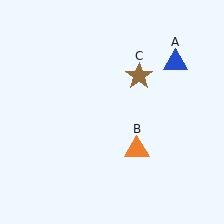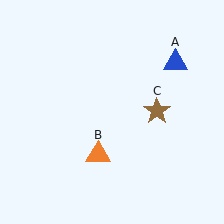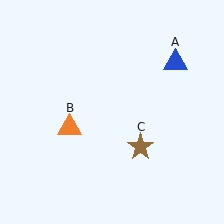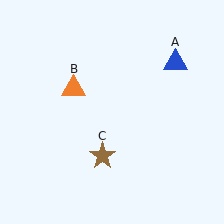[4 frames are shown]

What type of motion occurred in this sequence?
The orange triangle (object B), brown star (object C) rotated clockwise around the center of the scene.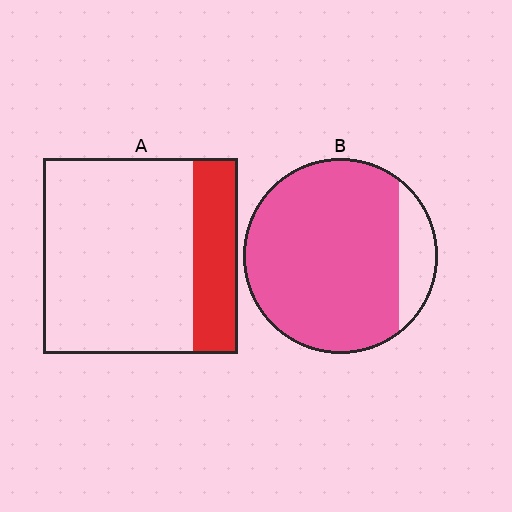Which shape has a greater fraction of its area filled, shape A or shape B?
Shape B.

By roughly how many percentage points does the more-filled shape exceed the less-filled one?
By roughly 65 percentage points (B over A).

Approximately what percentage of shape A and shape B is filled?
A is approximately 25% and B is approximately 85%.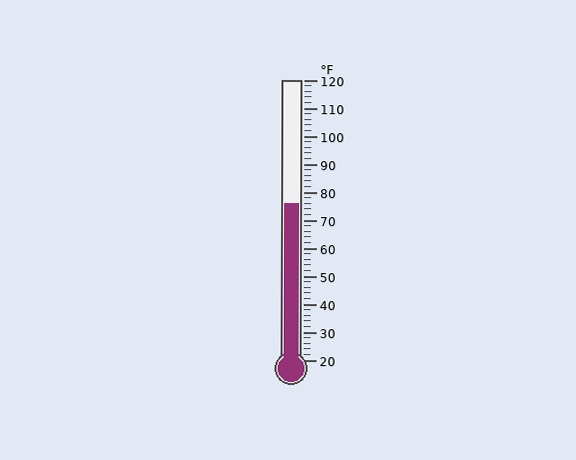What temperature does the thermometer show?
The thermometer shows approximately 76°F.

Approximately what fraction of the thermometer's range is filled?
The thermometer is filled to approximately 55% of its range.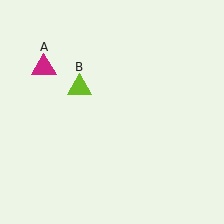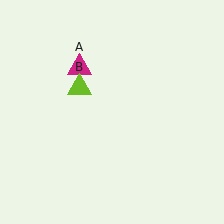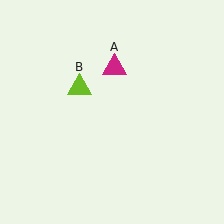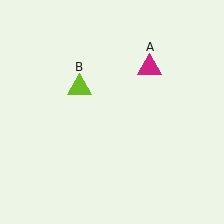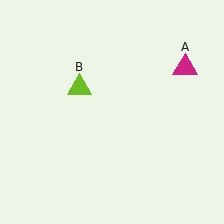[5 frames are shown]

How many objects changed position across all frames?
1 object changed position: magenta triangle (object A).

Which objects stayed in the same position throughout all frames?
Lime triangle (object B) remained stationary.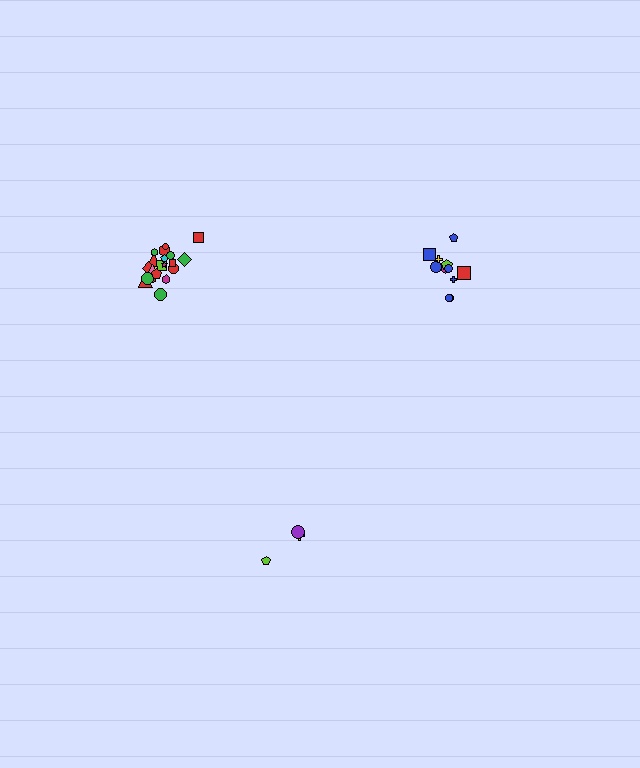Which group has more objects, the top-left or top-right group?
The top-left group.